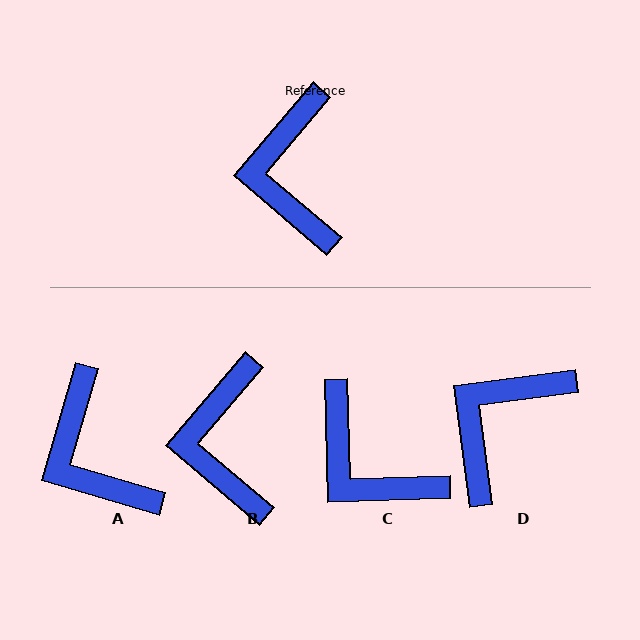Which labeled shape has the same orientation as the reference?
B.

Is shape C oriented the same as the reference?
No, it is off by about 42 degrees.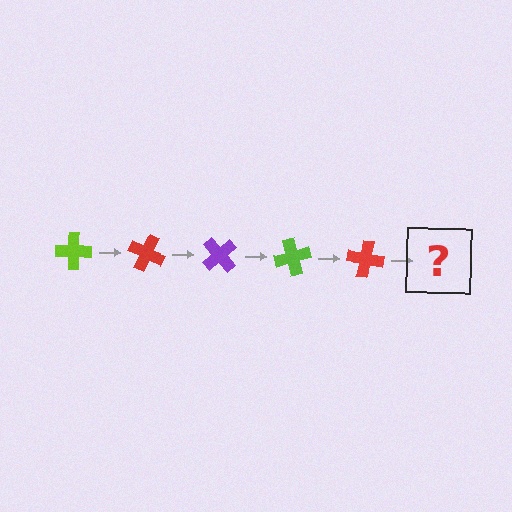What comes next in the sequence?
The next element should be a purple cross, rotated 125 degrees from the start.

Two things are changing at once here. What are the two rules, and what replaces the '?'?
The two rules are that it rotates 25 degrees each step and the color cycles through lime, red, and purple. The '?' should be a purple cross, rotated 125 degrees from the start.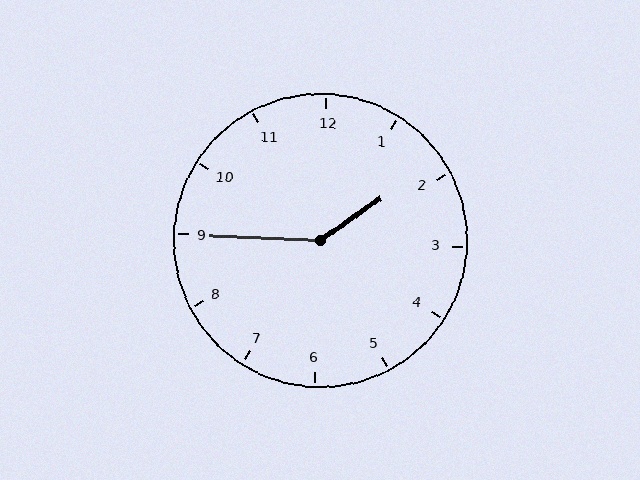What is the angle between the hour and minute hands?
Approximately 142 degrees.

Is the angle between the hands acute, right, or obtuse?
It is obtuse.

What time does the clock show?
1:45.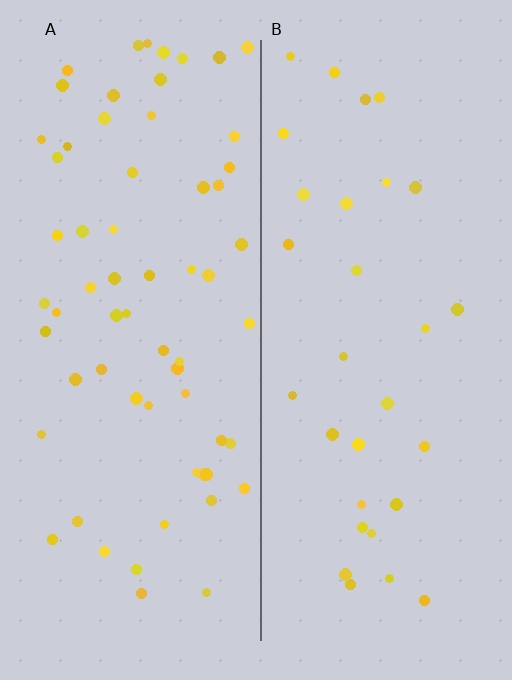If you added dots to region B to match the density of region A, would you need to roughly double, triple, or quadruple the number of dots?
Approximately double.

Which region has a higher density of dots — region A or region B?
A (the left).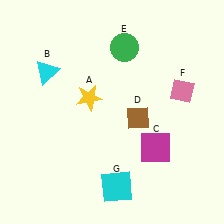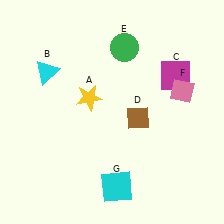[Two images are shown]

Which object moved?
The magenta square (C) moved up.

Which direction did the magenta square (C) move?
The magenta square (C) moved up.